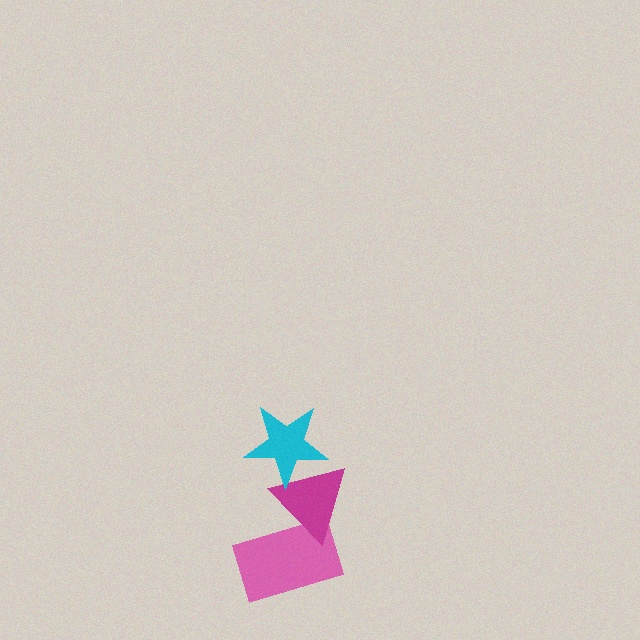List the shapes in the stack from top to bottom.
From top to bottom: the cyan star, the magenta triangle, the pink rectangle.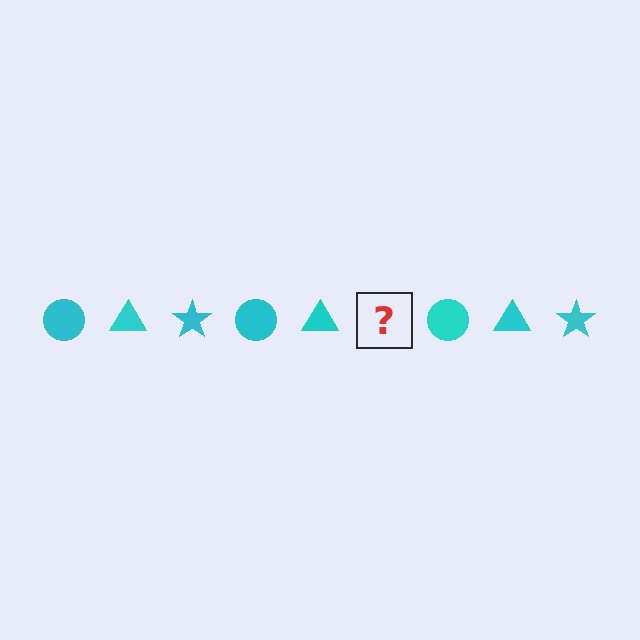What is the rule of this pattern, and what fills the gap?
The rule is that the pattern cycles through circle, triangle, star shapes in cyan. The gap should be filled with a cyan star.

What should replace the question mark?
The question mark should be replaced with a cyan star.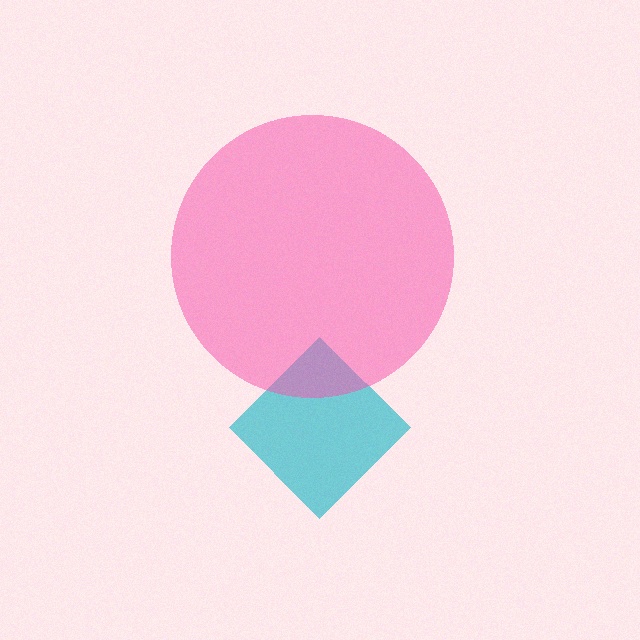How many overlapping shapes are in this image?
There are 2 overlapping shapes in the image.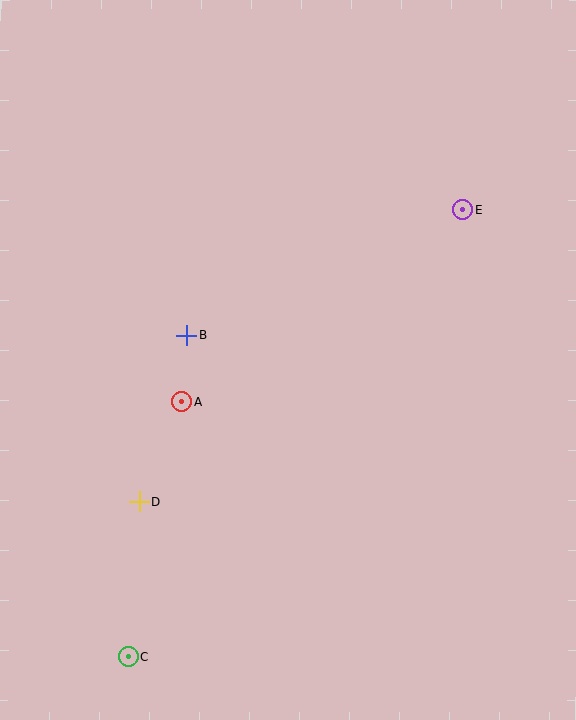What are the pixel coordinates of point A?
Point A is at (182, 402).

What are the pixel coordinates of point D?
Point D is at (139, 502).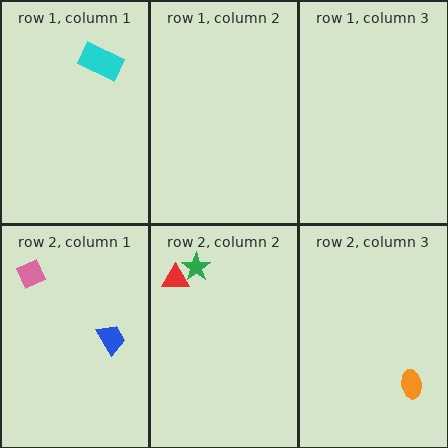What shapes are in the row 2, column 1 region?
The pink diamond, the blue trapezoid.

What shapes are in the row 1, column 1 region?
The cyan rectangle.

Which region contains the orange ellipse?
The row 2, column 3 region.